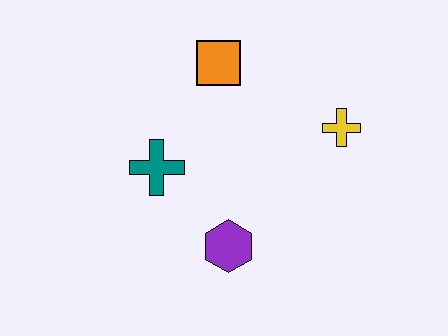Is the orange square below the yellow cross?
No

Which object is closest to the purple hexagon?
The teal cross is closest to the purple hexagon.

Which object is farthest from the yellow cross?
The teal cross is farthest from the yellow cross.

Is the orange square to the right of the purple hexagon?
No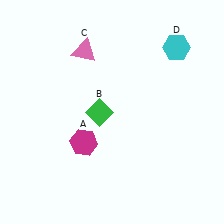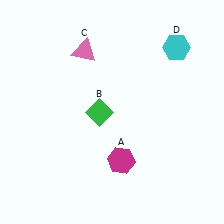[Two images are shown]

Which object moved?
The magenta hexagon (A) moved right.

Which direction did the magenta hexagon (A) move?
The magenta hexagon (A) moved right.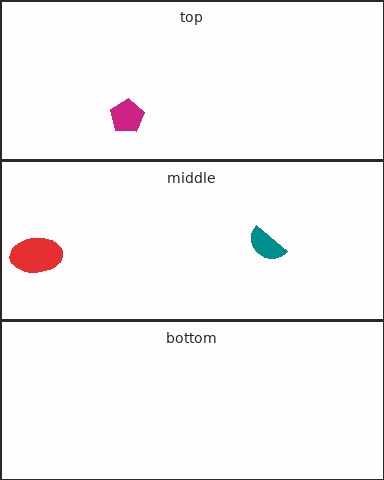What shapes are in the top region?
The magenta pentagon.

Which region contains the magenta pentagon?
The top region.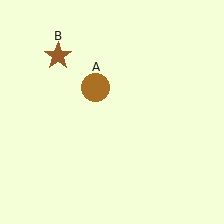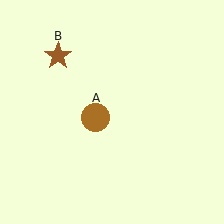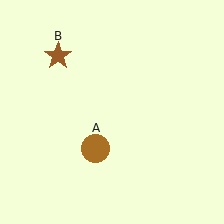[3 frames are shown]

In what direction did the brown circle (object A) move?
The brown circle (object A) moved down.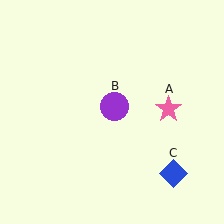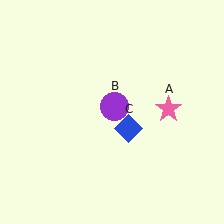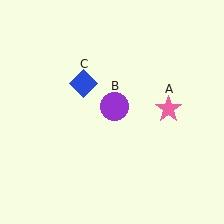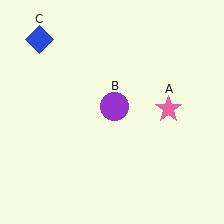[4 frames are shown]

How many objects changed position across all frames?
1 object changed position: blue diamond (object C).